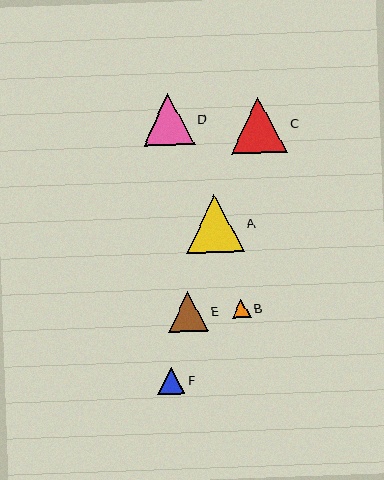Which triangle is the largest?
Triangle A is the largest with a size of approximately 58 pixels.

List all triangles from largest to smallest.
From largest to smallest: A, C, D, E, F, B.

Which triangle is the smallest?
Triangle B is the smallest with a size of approximately 19 pixels.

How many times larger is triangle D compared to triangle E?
Triangle D is approximately 1.3 times the size of triangle E.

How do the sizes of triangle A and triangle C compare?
Triangle A and triangle C are approximately the same size.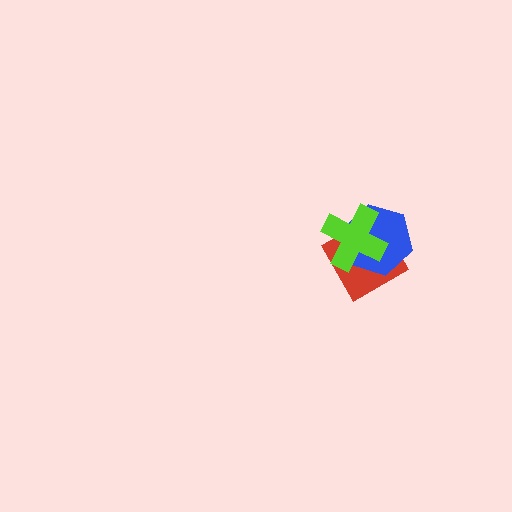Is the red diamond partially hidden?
Yes, it is partially covered by another shape.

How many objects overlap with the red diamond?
2 objects overlap with the red diamond.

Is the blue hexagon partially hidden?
Yes, it is partially covered by another shape.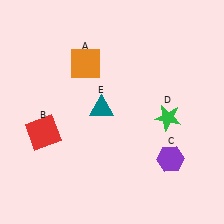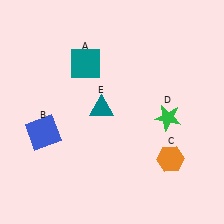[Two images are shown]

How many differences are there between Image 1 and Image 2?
There are 3 differences between the two images.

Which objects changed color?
A changed from orange to teal. B changed from red to blue. C changed from purple to orange.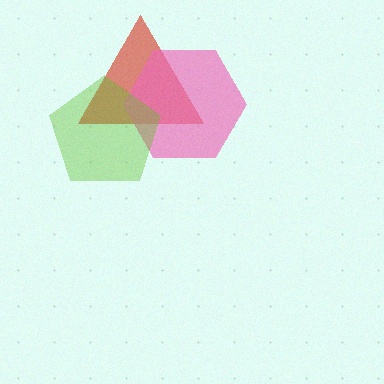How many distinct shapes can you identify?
There are 3 distinct shapes: a red triangle, a pink hexagon, a lime pentagon.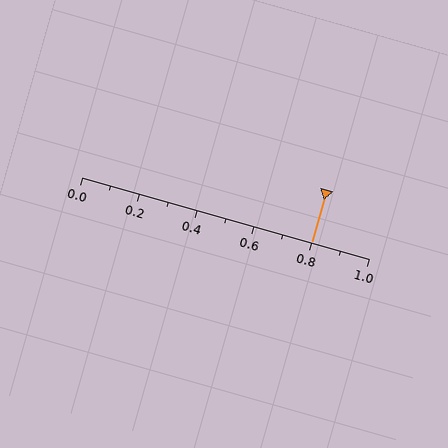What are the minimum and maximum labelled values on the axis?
The axis runs from 0.0 to 1.0.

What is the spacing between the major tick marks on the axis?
The major ticks are spaced 0.2 apart.